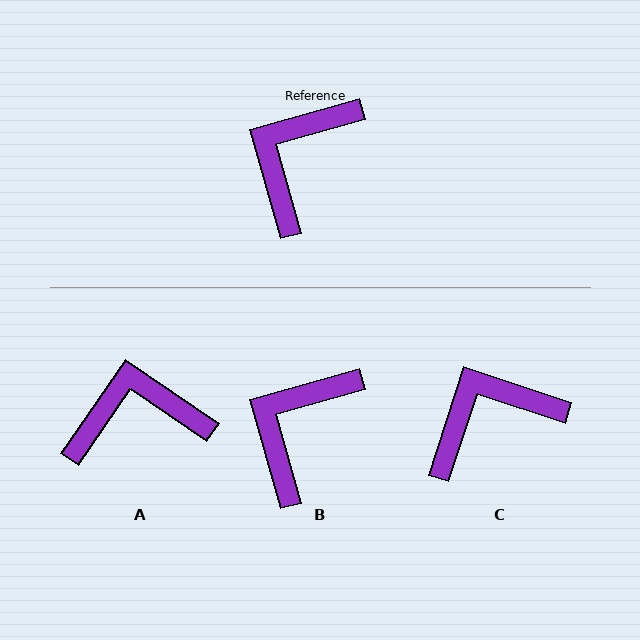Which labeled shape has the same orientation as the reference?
B.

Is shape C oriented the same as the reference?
No, it is off by about 34 degrees.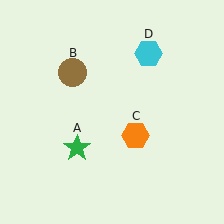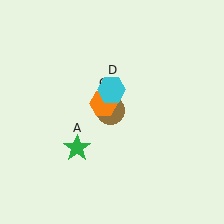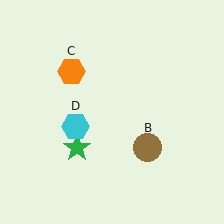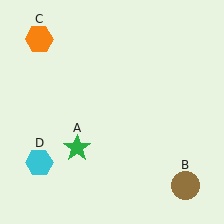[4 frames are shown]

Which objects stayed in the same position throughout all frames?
Green star (object A) remained stationary.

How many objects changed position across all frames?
3 objects changed position: brown circle (object B), orange hexagon (object C), cyan hexagon (object D).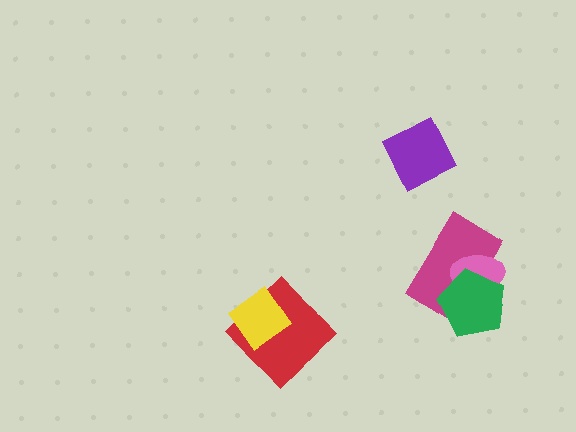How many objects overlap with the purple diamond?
0 objects overlap with the purple diamond.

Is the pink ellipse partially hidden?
Yes, it is partially covered by another shape.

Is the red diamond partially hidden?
Yes, it is partially covered by another shape.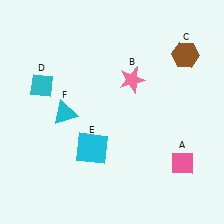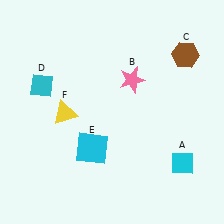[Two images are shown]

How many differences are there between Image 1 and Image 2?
There are 2 differences between the two images.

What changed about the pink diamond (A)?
In Image 1, A is pink. In Image 2, it changed to cyan.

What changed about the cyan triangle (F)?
In Image 1, F is cyan. In Image 2, it changed to yellow.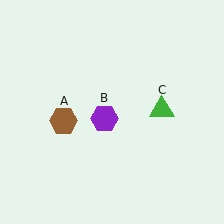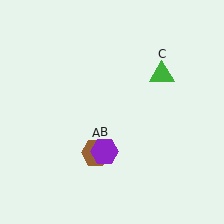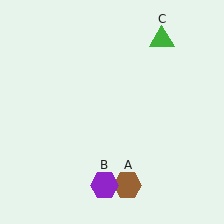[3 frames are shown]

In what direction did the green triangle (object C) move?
The green triangle (object C) moved up.